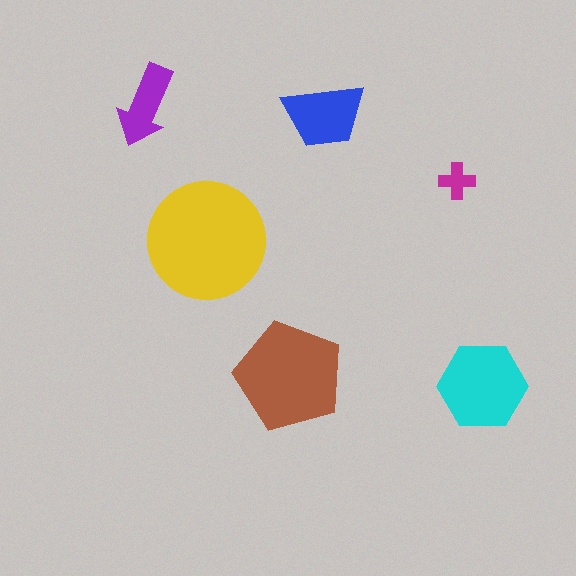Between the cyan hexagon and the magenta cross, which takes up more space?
The cyan hexagon.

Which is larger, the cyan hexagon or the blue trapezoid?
The cyan hexagon.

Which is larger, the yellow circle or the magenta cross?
The yellow circle.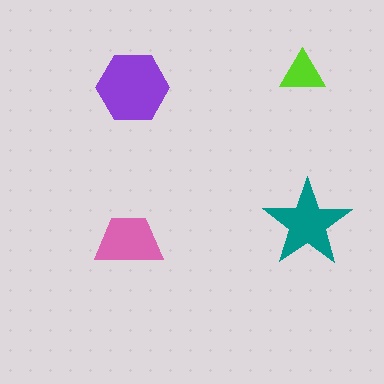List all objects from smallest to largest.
The lime triangle, the pink trapezoid, the teal star, the purple hexagon.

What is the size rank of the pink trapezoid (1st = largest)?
3rd.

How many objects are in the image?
There are 4 objects in the image.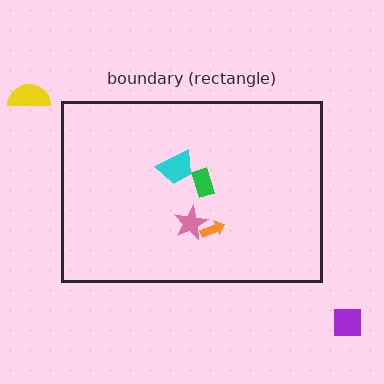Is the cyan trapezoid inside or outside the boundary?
Inside.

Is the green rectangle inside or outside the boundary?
Inside.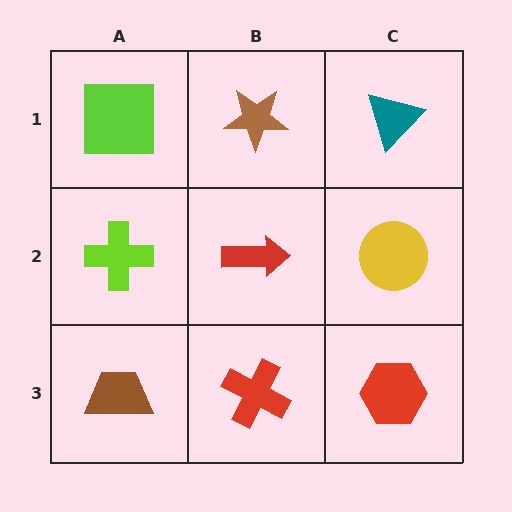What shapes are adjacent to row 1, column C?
A yellow circle (row 2, column C), a brown star (row 1, column B).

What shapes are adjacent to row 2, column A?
A lime square (row 1, column A), a brown trapezoid (row 3, column A), a red arrow (row 2, column B).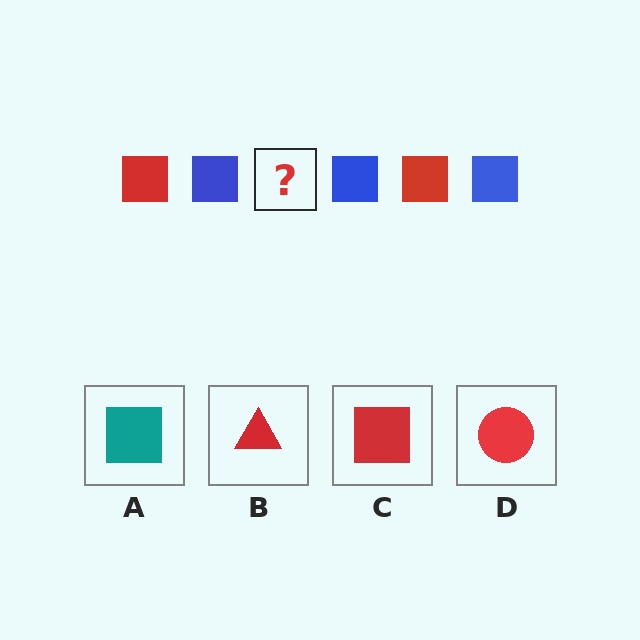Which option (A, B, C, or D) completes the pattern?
C.